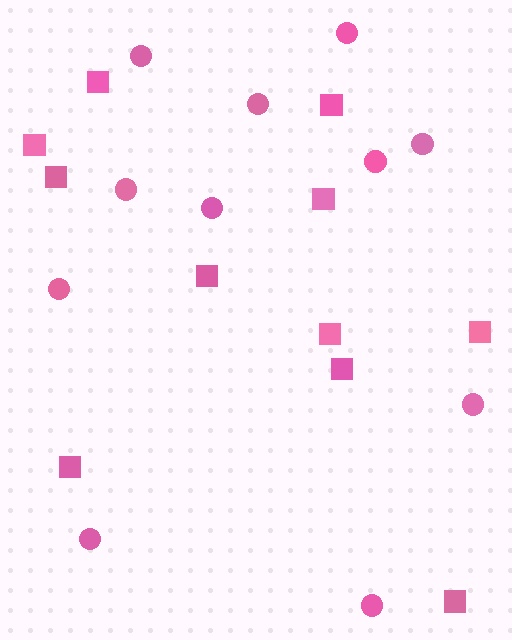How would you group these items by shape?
There are 2 groups: one group of squares (11) and one group of circles (11).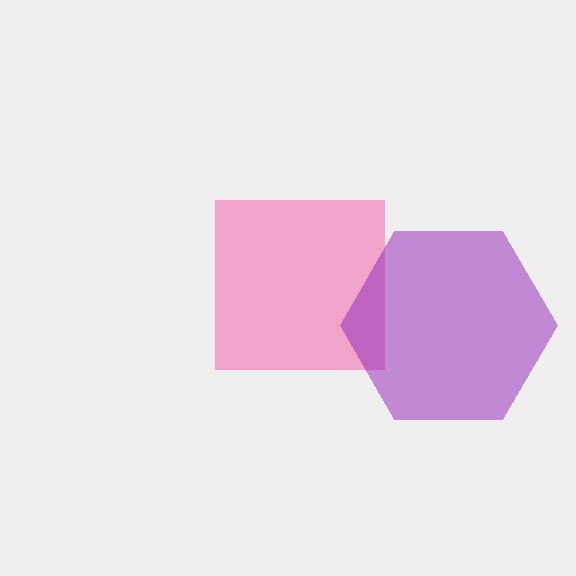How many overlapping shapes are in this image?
There are 2 overlapping shapes in the image.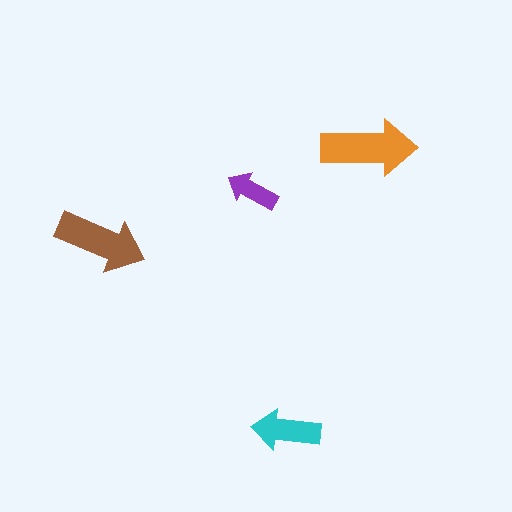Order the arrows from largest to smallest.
the orange one, the brown one, the cyan one, the purple one.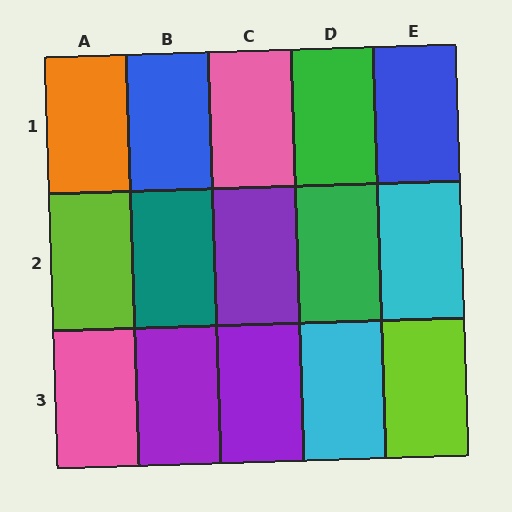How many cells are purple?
3 cells are purple.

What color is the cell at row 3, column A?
Pink.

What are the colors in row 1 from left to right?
Orange, blue, pink, green, blue.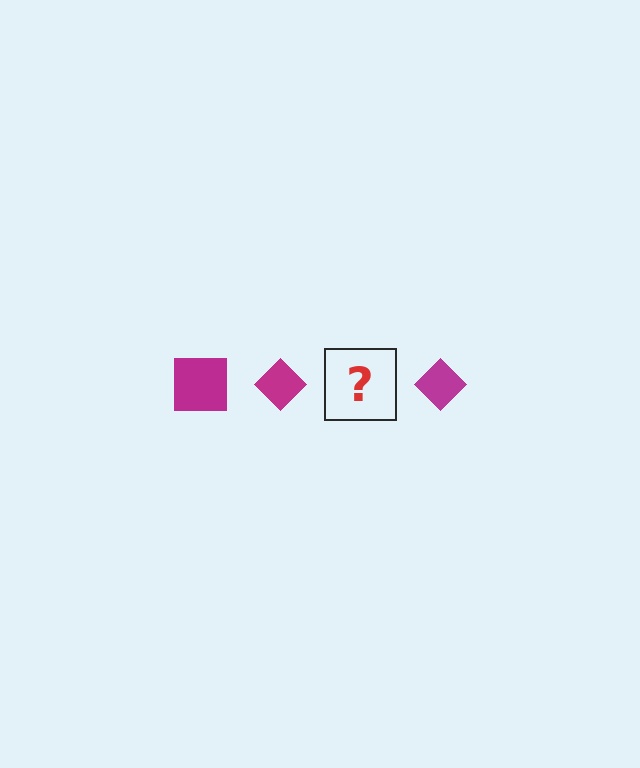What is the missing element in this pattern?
The missing element is a magenta square.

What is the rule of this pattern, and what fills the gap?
The rule is that the pattern cycles through square, diamond shapes in magenta. The gap should be filled with a magenta square.